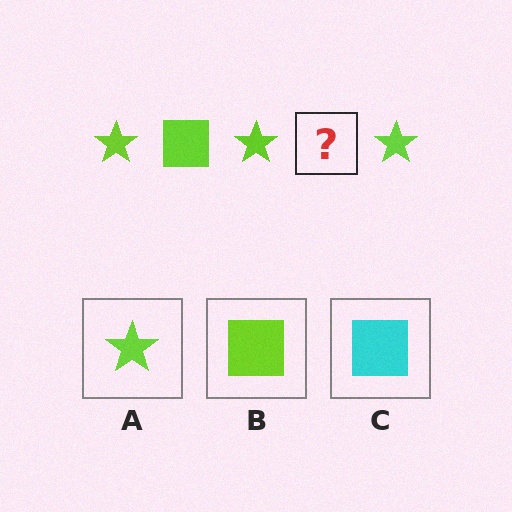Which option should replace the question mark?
Option B.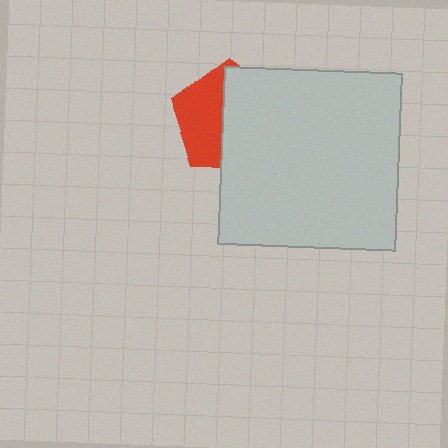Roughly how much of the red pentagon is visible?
A small part of it is visible (roughly 43%).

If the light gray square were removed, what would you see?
You would see the complete red pentagon.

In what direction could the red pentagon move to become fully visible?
The red pentagon could move left. That would shift it out from behind the light gray square entirely.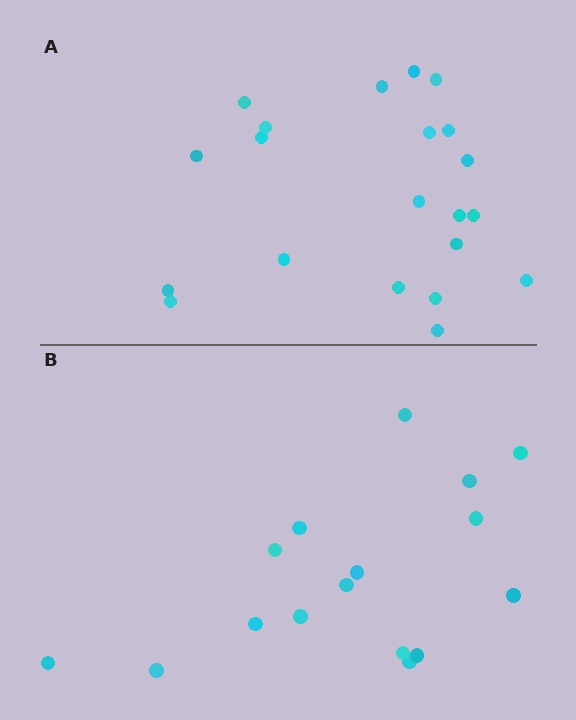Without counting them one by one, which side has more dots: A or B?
Region A (the top region) has more dots.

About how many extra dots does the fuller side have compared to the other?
Region A has about 5 more dots than region B.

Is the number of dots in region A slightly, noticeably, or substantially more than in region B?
Region A has noticeably more, but not dramatically so. The ratio is roughly 1.3 to 1.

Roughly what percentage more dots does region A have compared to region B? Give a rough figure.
About 30% more.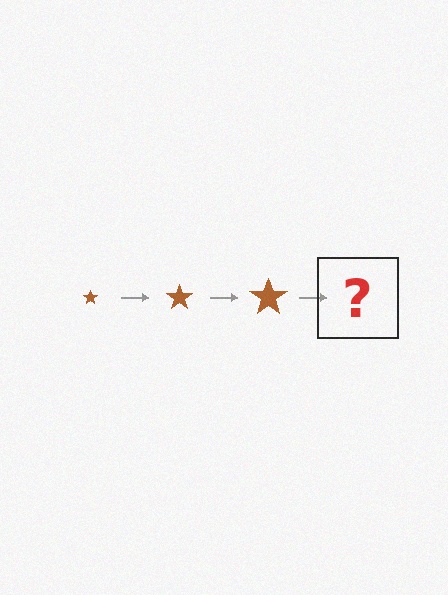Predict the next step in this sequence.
The next step is a brown star, larger than the previous one.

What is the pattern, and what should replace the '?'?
The pattern is that the star gets progressively larger each step. The '?' should be a brown star, larger than the previous one.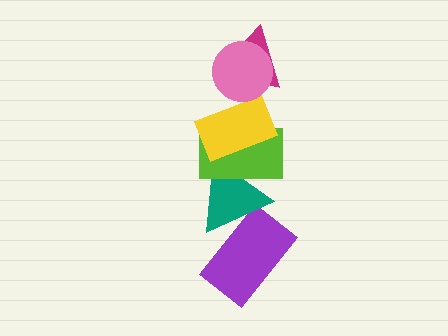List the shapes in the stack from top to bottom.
From top to bottom: the pink circle, the magenta triangle, the yellow rectangle, the lime rectangle, the teal triangle, the purple rectangle.